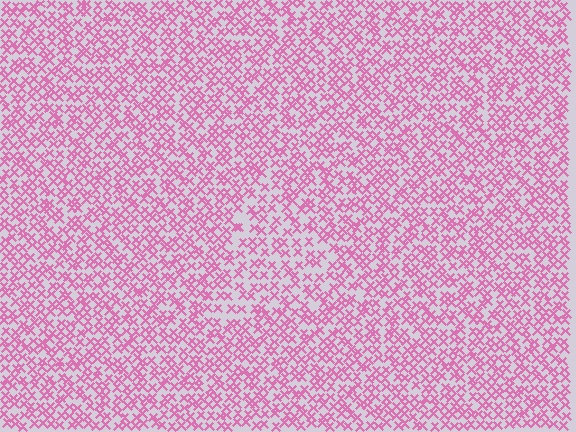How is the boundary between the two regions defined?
The boundary is defined by a change in element density (approximately 1.4x ratio). All elements are the same color, size, and shape.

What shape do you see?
I see a triangle.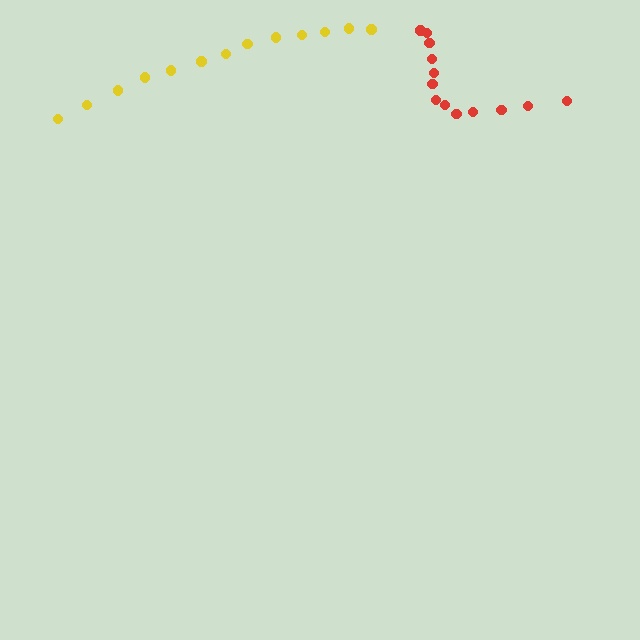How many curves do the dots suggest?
There are 2 distinct paths.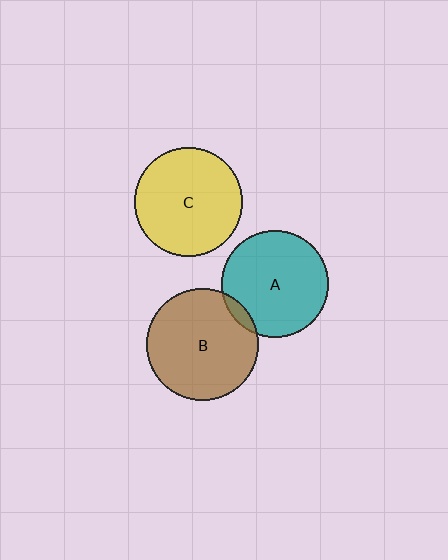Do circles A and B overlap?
Yes.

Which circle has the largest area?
Circle B (brown).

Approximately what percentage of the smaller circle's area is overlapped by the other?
Approximately 5%.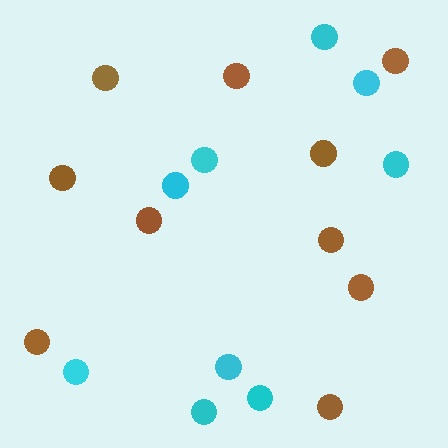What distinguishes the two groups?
There are 2 groups: one group of brown circles (10) and one group of cyan circles (9).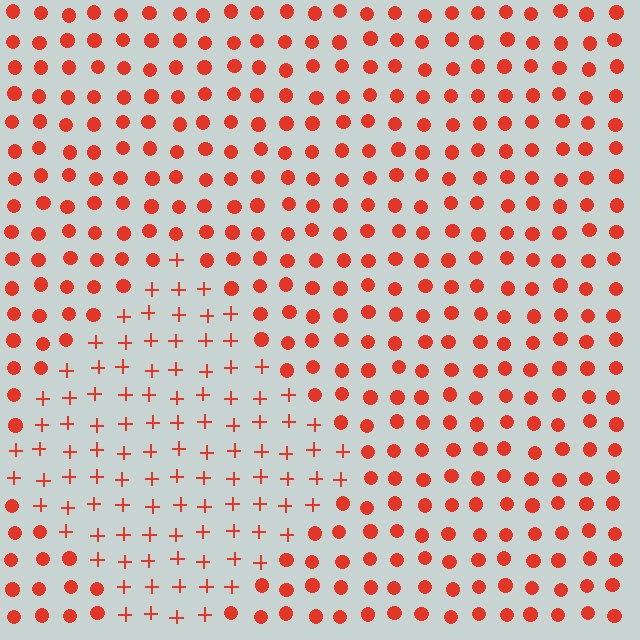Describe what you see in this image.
The image is filled with small red elements arranged in a uniform grid. A diamond-shaped region contains plus signs, while the surrounding area contains circles. The boundary is defined purely by the change in element shape.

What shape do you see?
I see a diamond.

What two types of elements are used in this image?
The image uses plus signs inside the diamond region and circles outside it.